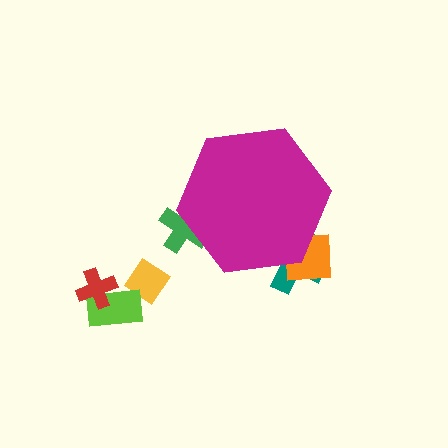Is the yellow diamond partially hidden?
No, the yellow diamond is fully visible.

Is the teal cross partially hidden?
Yes, the teal cross is partially hidden behind the magenta hexagon.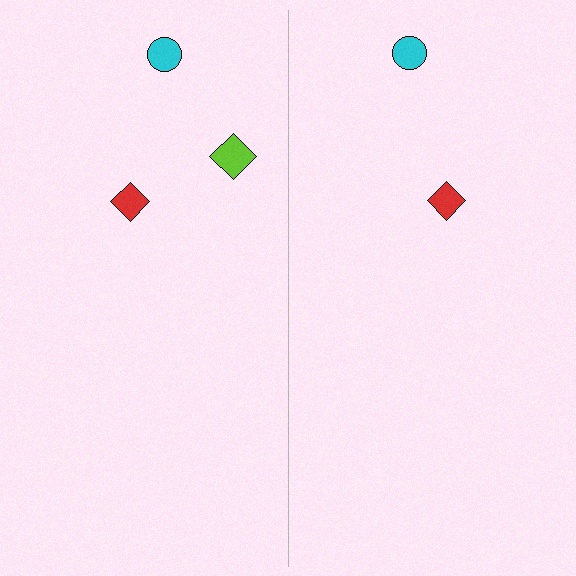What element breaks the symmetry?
A lime diamond is missing from the right side.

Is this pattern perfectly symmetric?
No, the pattern is not perfectly symmetric. A lime diamond is missing from the right side.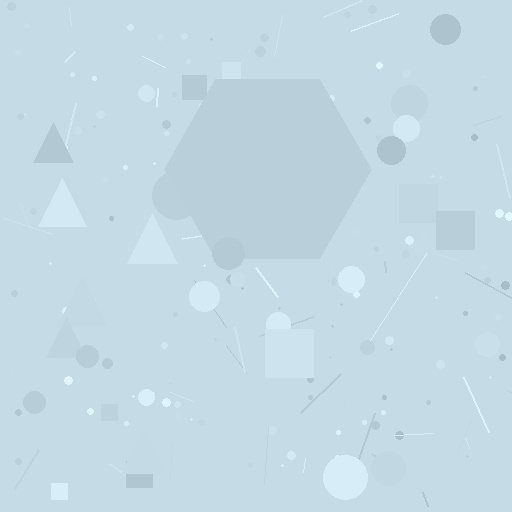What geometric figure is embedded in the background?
A hexagon is embedded in the background.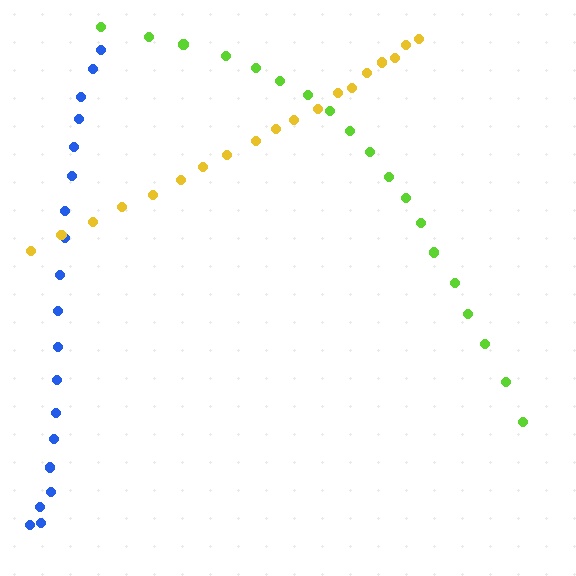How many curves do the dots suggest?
There are 3 distinct paths.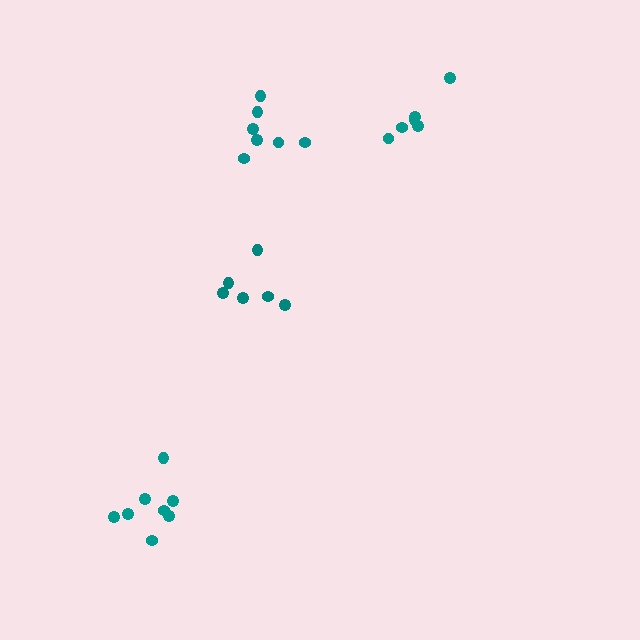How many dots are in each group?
Group 1: 8 dots, Group 2: 6 dots, Group 3: 7 dots, Group 4: 6 dots (27 total).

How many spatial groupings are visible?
There are 4 spatial groupings.